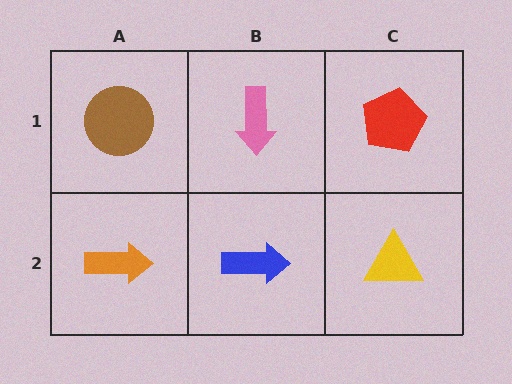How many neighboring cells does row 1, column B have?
3.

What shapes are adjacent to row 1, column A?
An orange arrow (row 2, column A), a pink arrow (row 1, column B).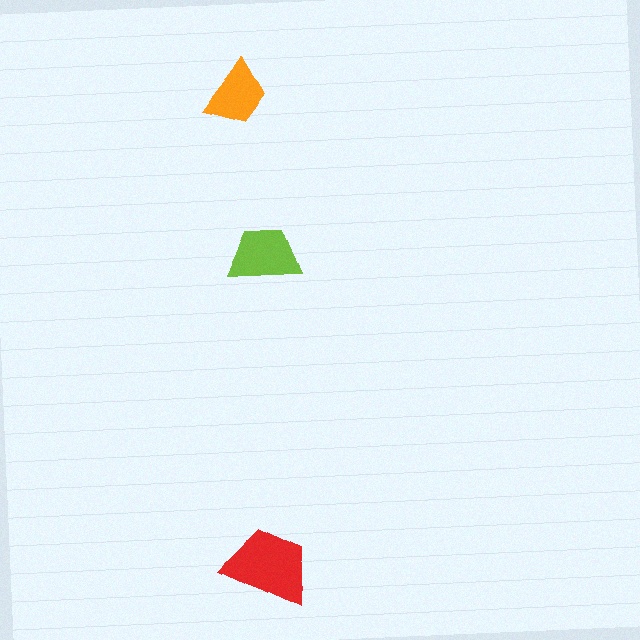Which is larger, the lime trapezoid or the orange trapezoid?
The lime one.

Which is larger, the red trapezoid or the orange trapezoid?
The red one.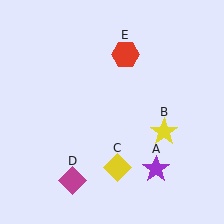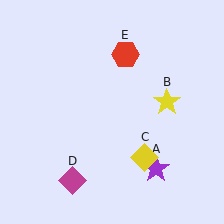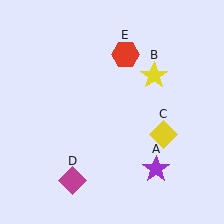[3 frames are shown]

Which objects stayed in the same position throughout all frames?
Purple star (object A) and magenta diamond (object D) and red hexagon (object E) remained stationary.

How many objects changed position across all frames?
2 objects changed position: yellow star (object B), yellow diamond (object C).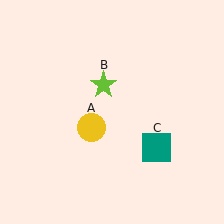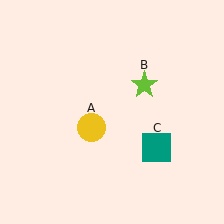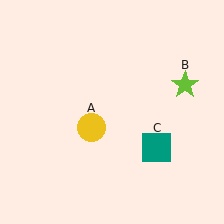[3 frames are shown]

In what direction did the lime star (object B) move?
The lime star (object B) moved right.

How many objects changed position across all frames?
1 object changed position: lime star (object B).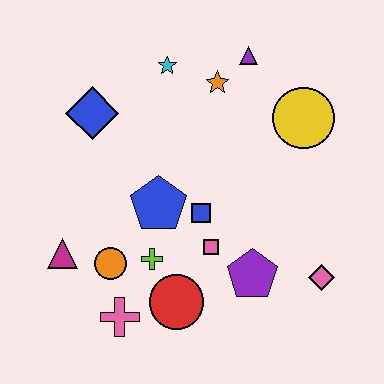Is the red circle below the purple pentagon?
Yes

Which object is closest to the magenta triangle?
The orange circle is closest to the magenta triangle.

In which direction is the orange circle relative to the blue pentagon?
The orange circle is below the blue pentagon.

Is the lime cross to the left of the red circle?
Yes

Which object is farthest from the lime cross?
The purple triangle is farthest from the lime cross.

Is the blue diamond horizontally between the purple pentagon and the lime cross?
No